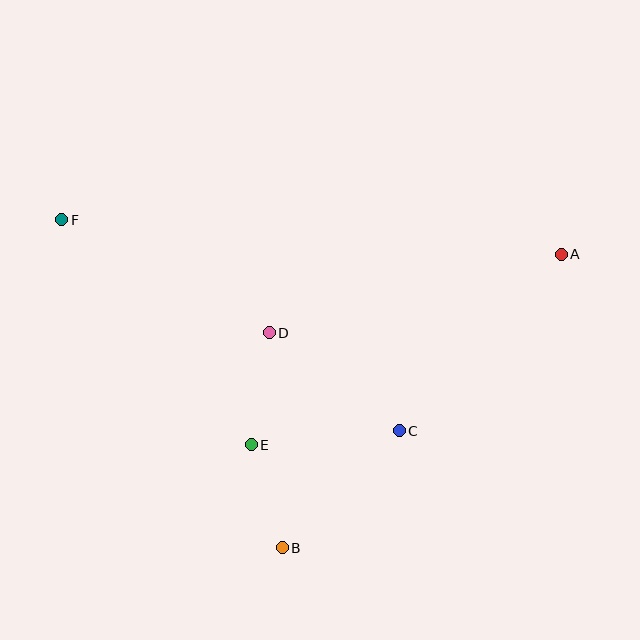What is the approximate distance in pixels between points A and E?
The distance between A and E is approximately 364 pixels.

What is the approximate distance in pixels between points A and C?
The distance between A and C is approximately 239 pixels.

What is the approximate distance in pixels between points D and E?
The distance between D and E is approximately 114 pixels.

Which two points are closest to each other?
Points B and E are closest to each other.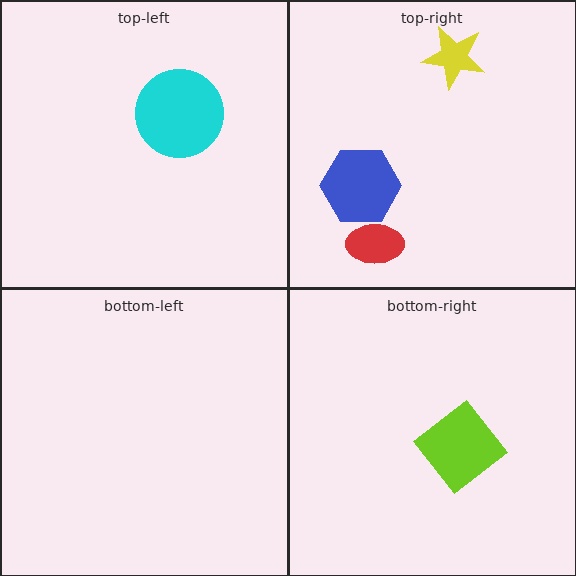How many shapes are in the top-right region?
3.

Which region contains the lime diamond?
The bottom-right region.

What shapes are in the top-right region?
The blue hexagon, the red ellipse, the yellow star.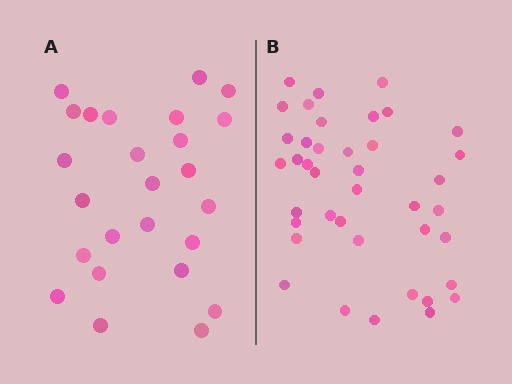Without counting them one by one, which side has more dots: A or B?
Region B (the right region) has more dots.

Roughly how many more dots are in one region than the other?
Region B has approximately 15 more dots than region A.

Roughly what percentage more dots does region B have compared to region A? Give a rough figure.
About 60% more.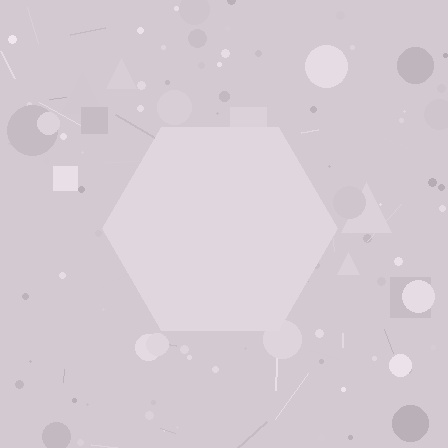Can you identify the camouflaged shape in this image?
The camouflaged shape is a hexagon.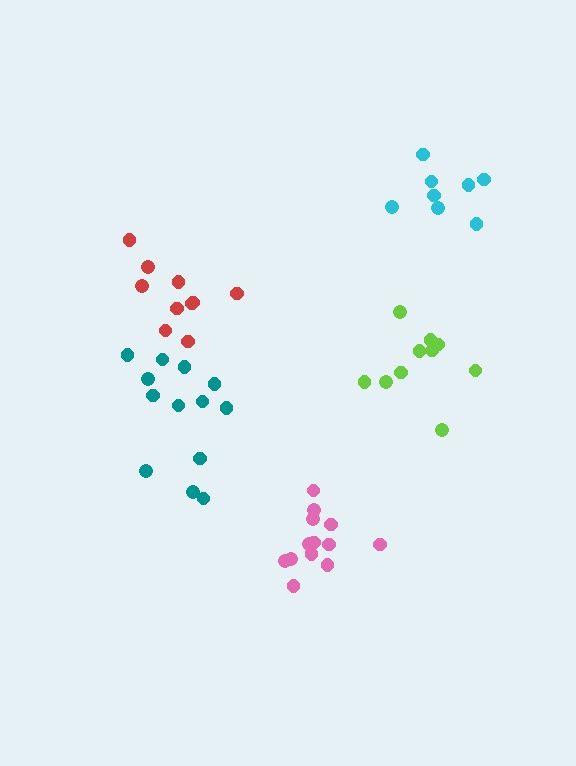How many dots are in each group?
Group 1: 10 dots, Group 2: 13 dots, Group 3: 13 dots, Group 4: 10 dots, Group 5: 8 dots (54 total).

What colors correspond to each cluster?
The clusters are colored: lime, pink, teal, red, cyan.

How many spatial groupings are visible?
There are 5 spatial groupings.